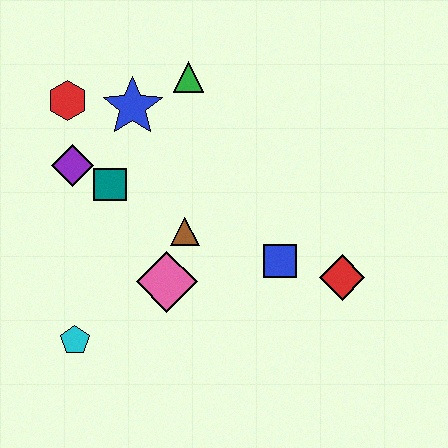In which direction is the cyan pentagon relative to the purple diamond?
The cyan pentagon is below the purple diamond.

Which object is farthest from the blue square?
The red hexagon is farthest from the blue square.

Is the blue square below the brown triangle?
Yes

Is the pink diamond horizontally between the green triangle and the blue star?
Yes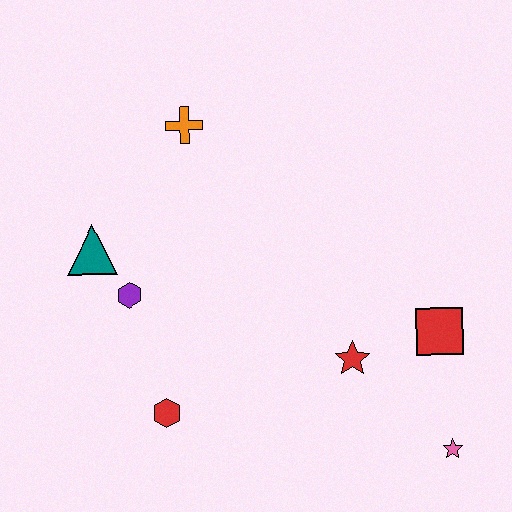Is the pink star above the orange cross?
No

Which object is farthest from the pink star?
The orange cross is farthest from the pink star.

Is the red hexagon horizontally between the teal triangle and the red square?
Yes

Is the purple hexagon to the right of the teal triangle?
Yes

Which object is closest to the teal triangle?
The purple hexagon is closest to the teal triangle.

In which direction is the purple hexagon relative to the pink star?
The purple hexagon is to the left of the pink star.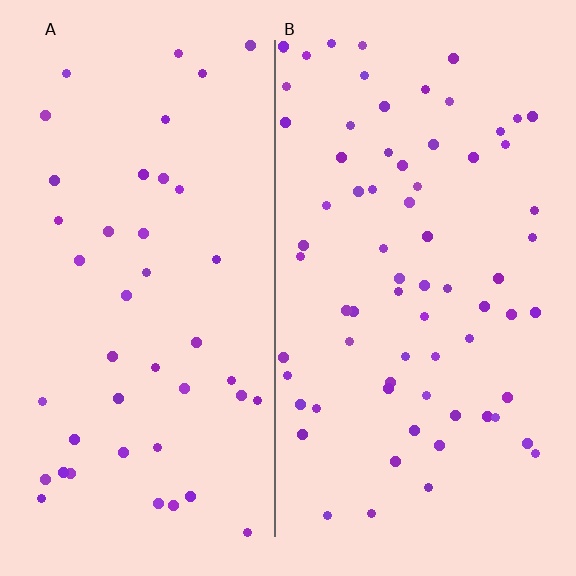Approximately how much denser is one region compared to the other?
Approximately 1.6× — region B over region A.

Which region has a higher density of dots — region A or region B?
B (the right).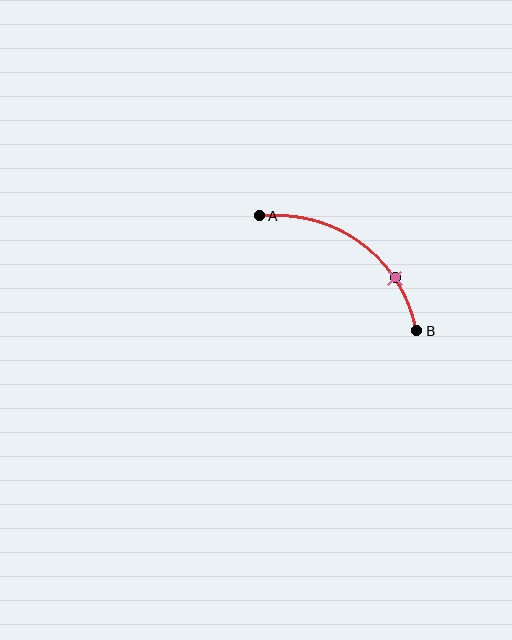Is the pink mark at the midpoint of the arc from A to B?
No. The pink mark lies on the arc but is closer to endpoint B. The arc midpoint would be at the point on the curve equidistant along the arc from both A and B.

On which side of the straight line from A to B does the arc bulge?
The arc bulges above and to the right of the straight line connecting A and B.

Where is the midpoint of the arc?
The arc midpoint is the point on the curve farthest from the straight line joining A and B. It sits above and to the right of that line.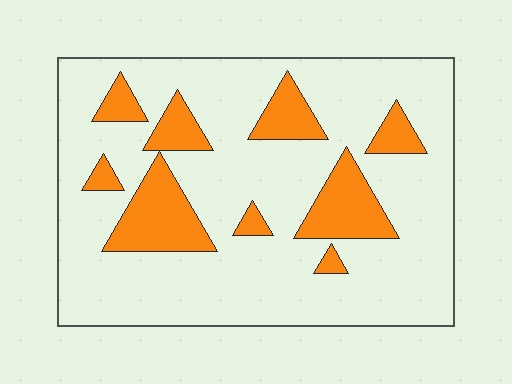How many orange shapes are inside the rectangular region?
9.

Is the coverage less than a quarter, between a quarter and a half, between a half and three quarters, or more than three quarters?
Less than a quarter.